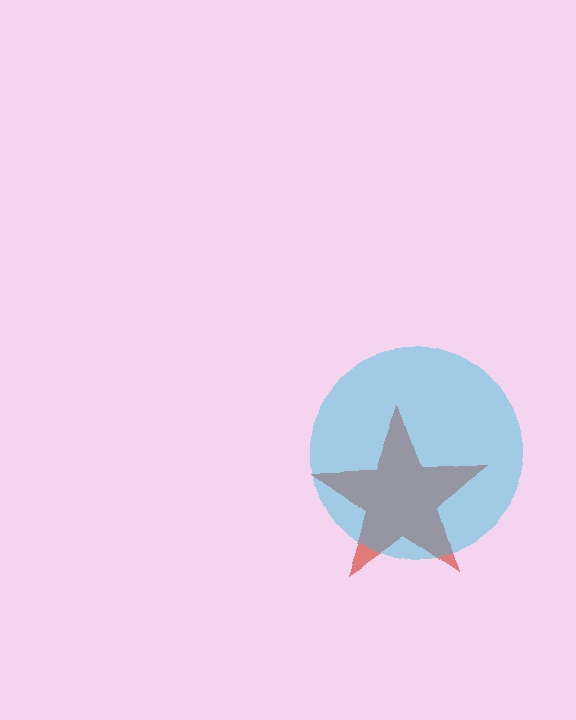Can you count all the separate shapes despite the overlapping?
Yes, there are 2 separate shapes.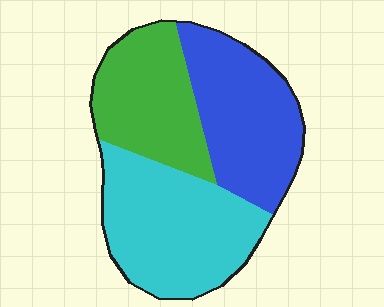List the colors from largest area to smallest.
From largest to smallest: cyan, blue, green.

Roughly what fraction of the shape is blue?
Blue takes up between a quarter and a half of the shape.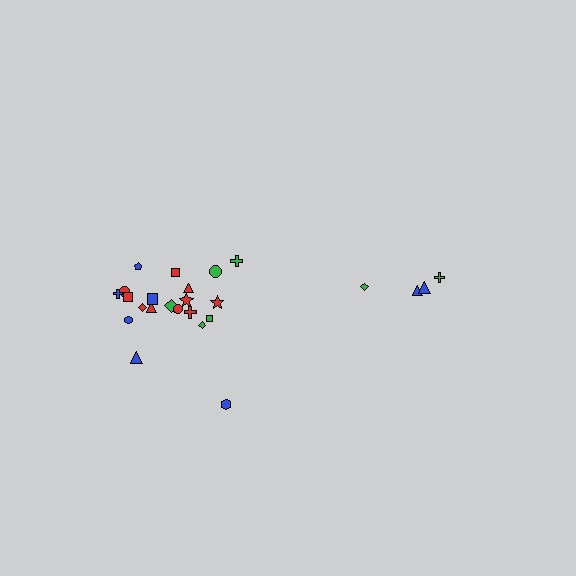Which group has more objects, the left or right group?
The left group.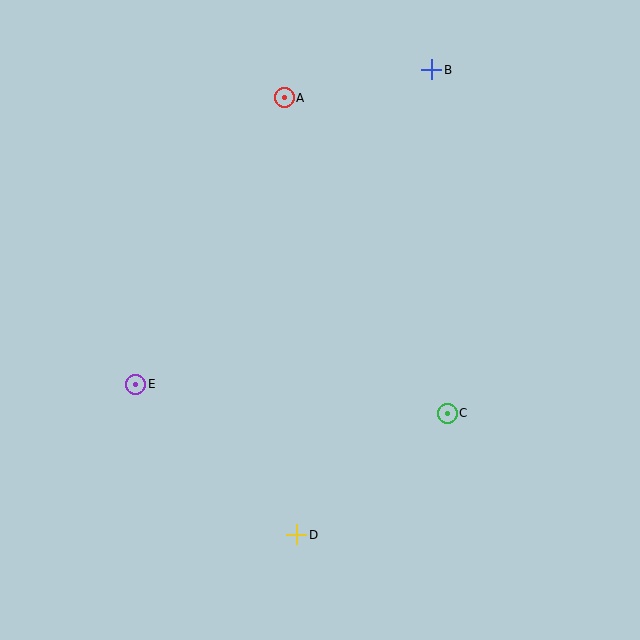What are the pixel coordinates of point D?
Point D is at (297, 535).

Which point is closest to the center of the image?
Point C at (447, 413) is closest to the center.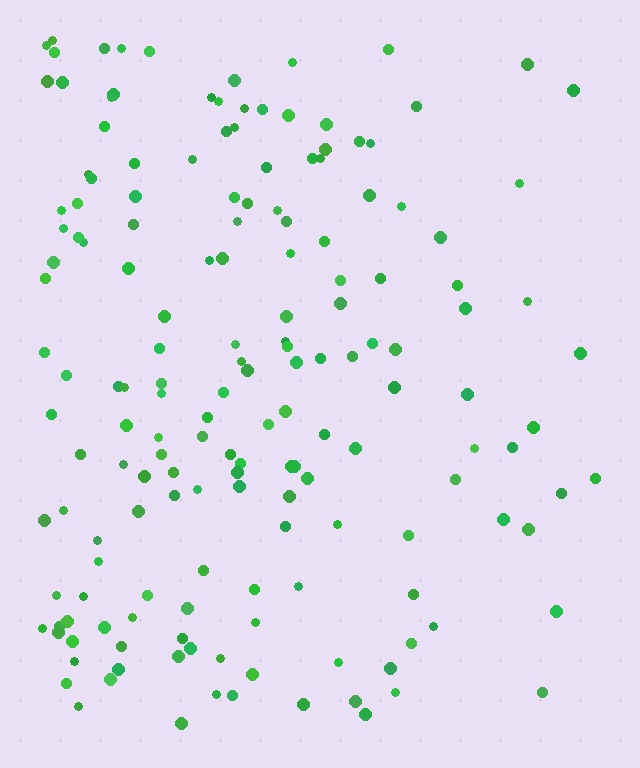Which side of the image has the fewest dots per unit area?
The right.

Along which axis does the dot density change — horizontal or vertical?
Horizontal.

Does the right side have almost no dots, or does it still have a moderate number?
Still a moderate number, just noticeably fewer than the left.